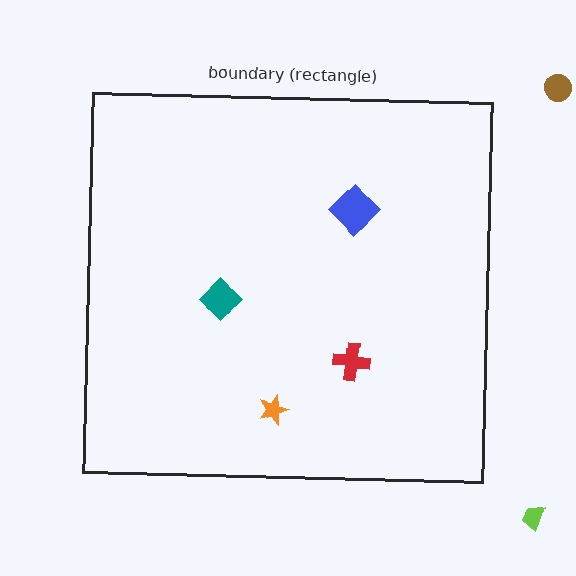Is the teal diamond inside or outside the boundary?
Inside.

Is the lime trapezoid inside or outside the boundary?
Outside.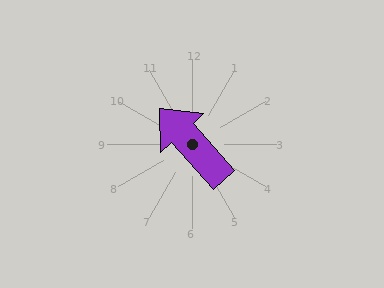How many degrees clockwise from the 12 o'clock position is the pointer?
Approximately 318 degrees.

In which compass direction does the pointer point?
Northwest.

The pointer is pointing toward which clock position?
Roughly 11 o'clock.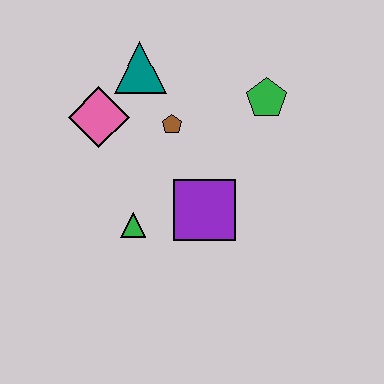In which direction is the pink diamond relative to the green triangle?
The pink diamond is above the green triangle.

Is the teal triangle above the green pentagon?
Yes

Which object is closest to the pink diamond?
The teal triangle is closest to the pink diamond.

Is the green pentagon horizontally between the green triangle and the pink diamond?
No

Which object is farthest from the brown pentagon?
The green triangle is farthest from the brown pentagon.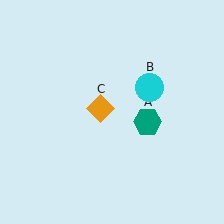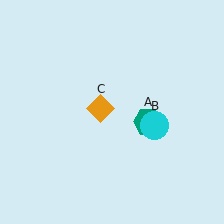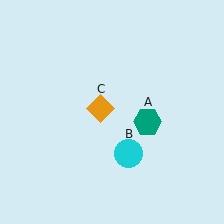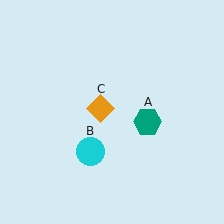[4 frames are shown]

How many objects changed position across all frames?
1 object changed position: cyan circle (object B).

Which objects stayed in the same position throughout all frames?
Teal hexagon (object A) and orange diamond (object C) remained stationary.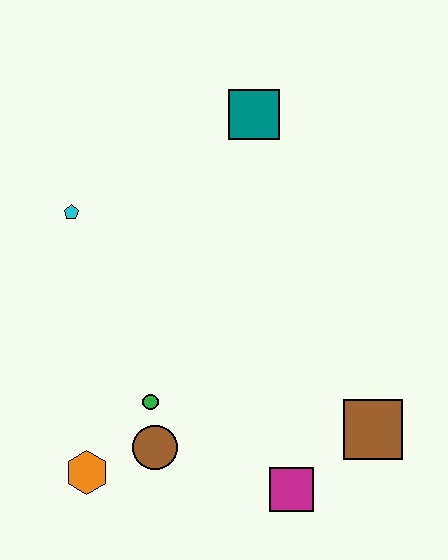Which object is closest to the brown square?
The magenta square is closest to the brown square.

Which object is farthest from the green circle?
The teal square is farthest from the green circle.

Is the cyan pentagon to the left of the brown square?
Yes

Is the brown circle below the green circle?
Yes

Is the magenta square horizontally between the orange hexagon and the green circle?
No